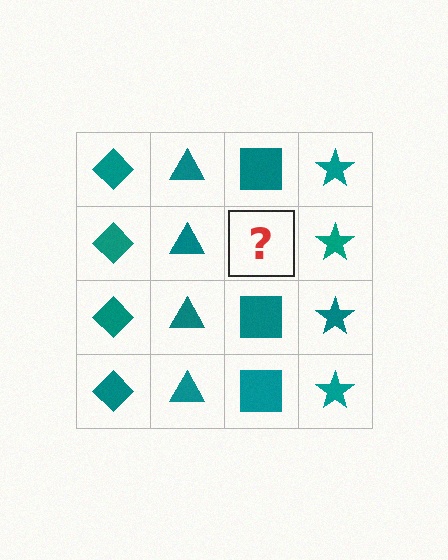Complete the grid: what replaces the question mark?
The question mark should be replaced with a teal square.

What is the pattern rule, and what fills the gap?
The rule is that each column has a consistent shape. The gap should be filled with a teal square.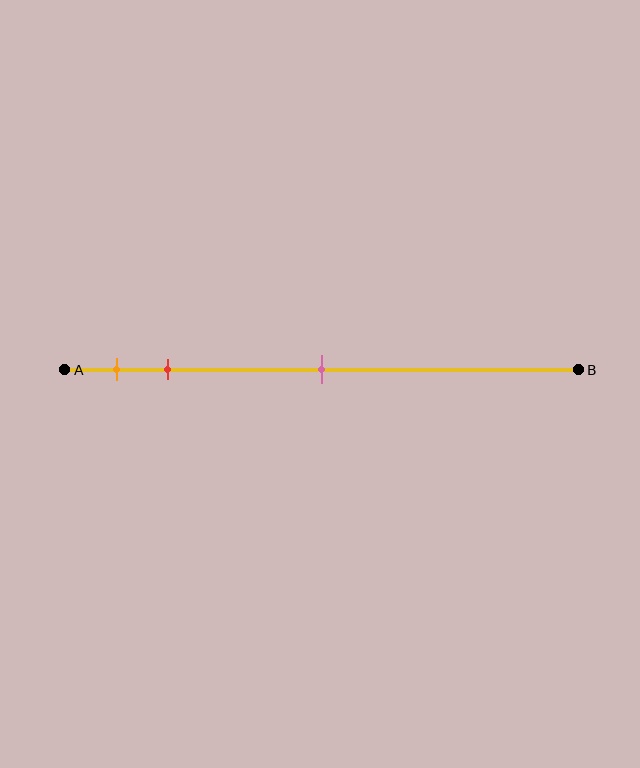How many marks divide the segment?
There are 3 marks dividing the segment.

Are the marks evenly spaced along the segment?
No, the marks are not evenly spaced.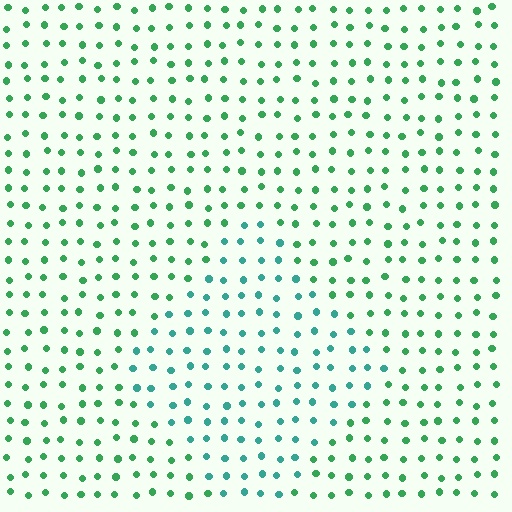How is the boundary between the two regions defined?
The boundary is defined purely by a slight shift in hue (about 34 degrees). Spacing, size, and orientation are identical on both sides.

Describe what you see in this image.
The image is filled with small green elements in a uniform arrangement. A diamond-shaped region is visible where the elements are tinted to a slightly different hue, forming a subtle color boundary.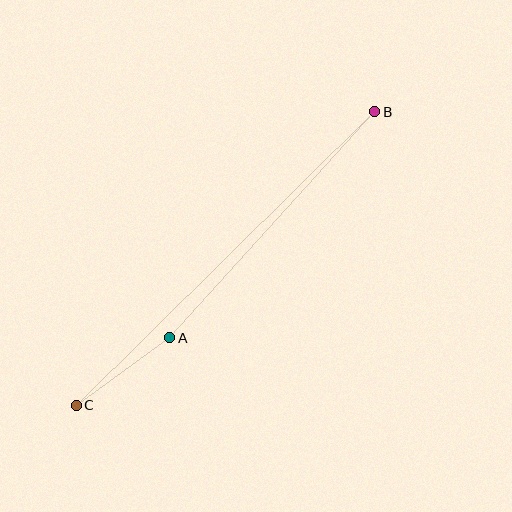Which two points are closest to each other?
Points A and C are closest to each other.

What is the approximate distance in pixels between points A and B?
The distance between A and B is approximately 305 pixels.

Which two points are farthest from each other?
Points B and C are farthest from each other.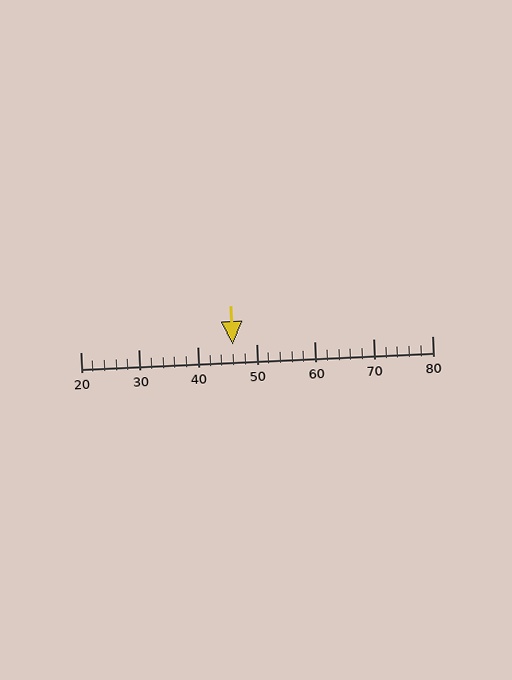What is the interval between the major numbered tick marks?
The major tick marks are spaced 10 units apart.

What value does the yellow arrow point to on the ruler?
The yellow arrow points to approximately 46.